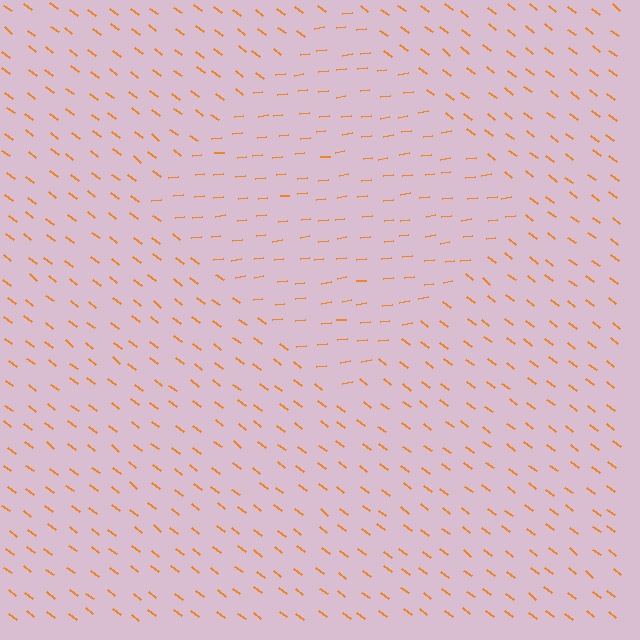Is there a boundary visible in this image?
Yes, there is a texture boundary formed by a change in line orientation.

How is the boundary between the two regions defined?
The boundary is defined purely by a change in line orientation (approximately 45 degrees difference). All lines are the same color and thickness.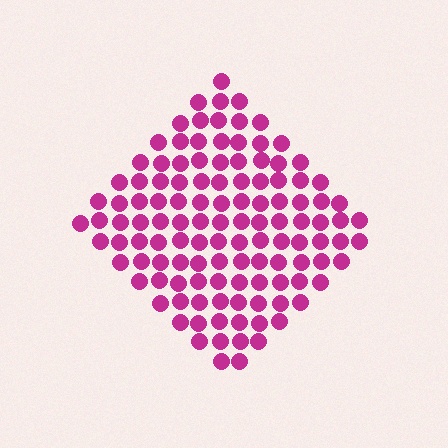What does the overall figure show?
The overall figure shows a diamond.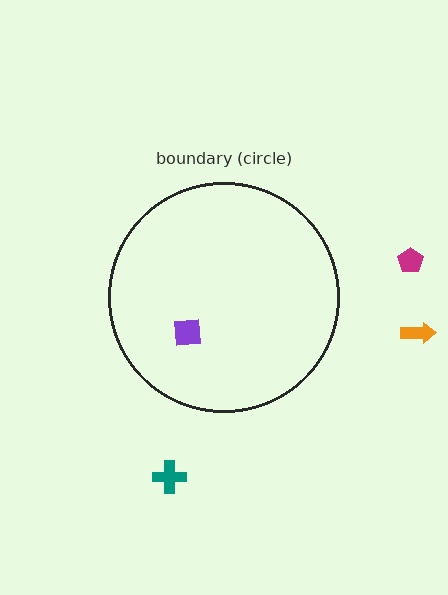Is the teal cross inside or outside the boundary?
Outside.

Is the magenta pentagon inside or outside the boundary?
Outside.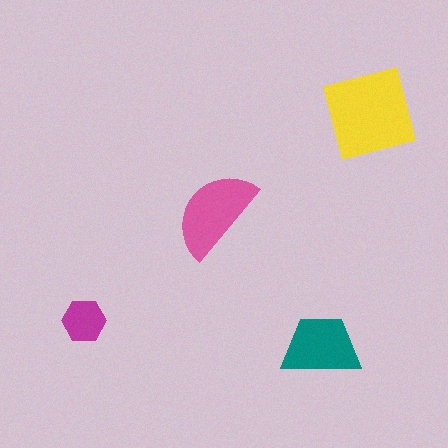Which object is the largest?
The yellow square.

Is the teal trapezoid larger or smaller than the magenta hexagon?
Larger.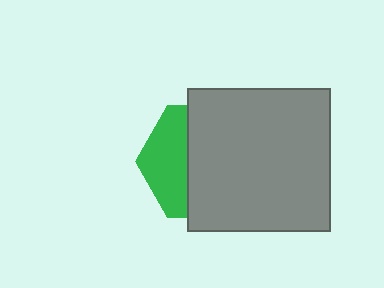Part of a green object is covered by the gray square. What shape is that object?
It is a hexagon.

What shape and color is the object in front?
The object in front is a gray square.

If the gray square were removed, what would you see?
You would see the complete green hexagon.